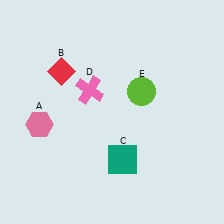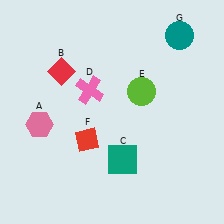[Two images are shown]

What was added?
A red diamond (F), a teal circle (G) were added in Image 2.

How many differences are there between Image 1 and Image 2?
There are 2 differences between the two images.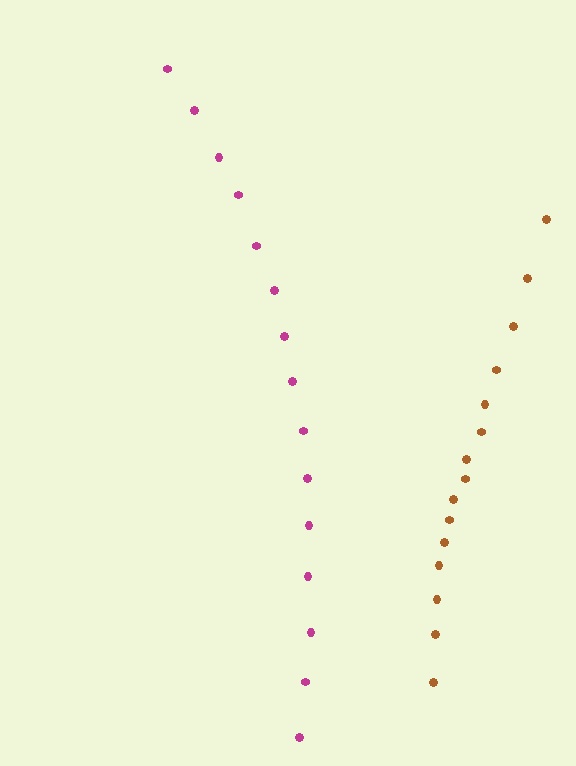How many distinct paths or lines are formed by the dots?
There are 2 distinct paths.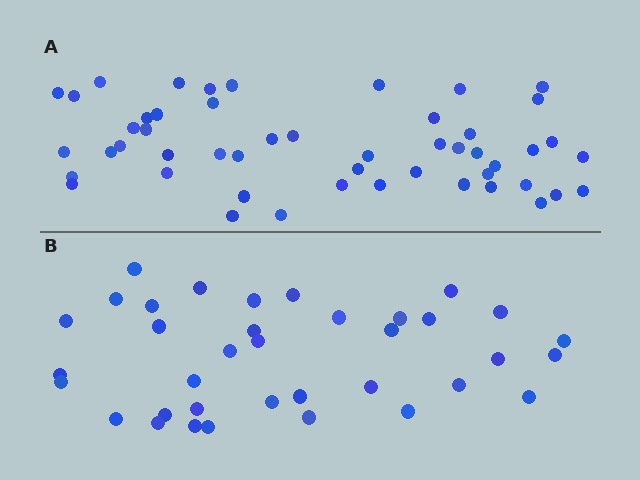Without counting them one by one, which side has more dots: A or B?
Region A (the top region) has more dots.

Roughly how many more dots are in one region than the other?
Region A has approximately 15 more dots than region B.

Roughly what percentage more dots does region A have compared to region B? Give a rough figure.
About 40% more.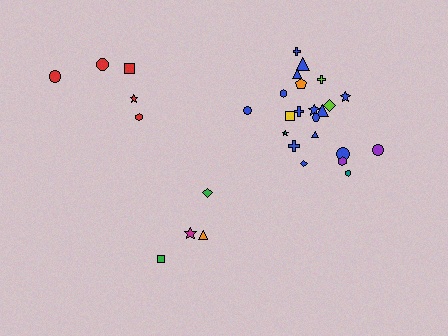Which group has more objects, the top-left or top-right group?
The top-right group.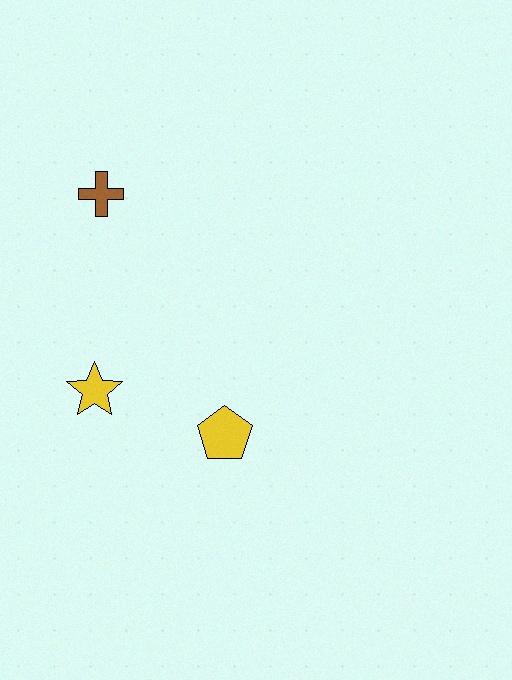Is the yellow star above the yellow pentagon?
Yes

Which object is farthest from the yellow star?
The brown cross is farthest from the yellow star.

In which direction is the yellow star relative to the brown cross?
The yellow star is below the brown cross.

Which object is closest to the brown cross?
The yellow star is closest to the brown cross.